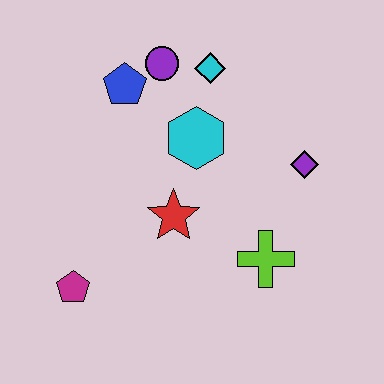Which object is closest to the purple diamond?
The lime cross is closest to the purple diamond.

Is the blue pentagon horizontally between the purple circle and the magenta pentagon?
Yes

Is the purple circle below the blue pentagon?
No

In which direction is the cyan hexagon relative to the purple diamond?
The cyan hexagon is to the left of the purple diamond.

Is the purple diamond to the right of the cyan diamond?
Yes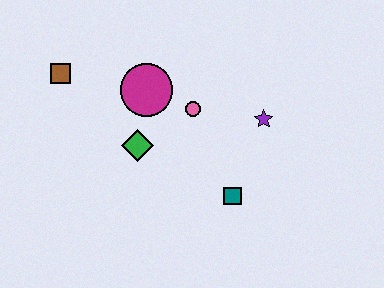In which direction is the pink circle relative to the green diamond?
The pink circle is to the right of the green diamond.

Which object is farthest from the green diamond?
The purple star is farthest from the green diamond.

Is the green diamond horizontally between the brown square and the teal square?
Yes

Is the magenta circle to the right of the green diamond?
Yes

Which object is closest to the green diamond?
The magenta circle is closest to the green diamond.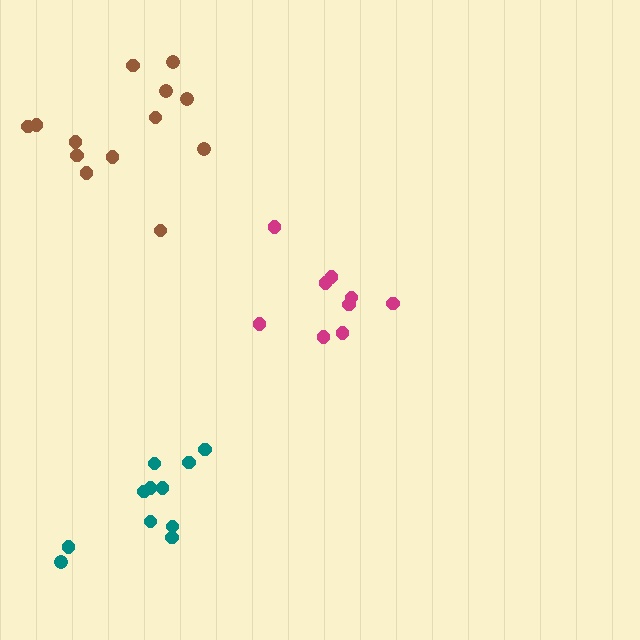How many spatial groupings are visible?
There are 3 spatial groupings.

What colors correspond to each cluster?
The clusters are colored: magenta, brown, teal.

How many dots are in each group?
Group 1: 9 dots, Group 2: 13 dots, Group 3: 11 dots (33 total).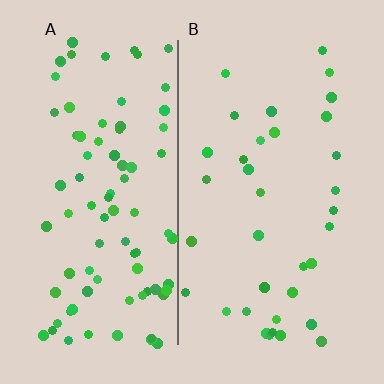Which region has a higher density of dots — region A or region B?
A (the left).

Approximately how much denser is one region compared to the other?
Approximately 2.4× — region A over region B.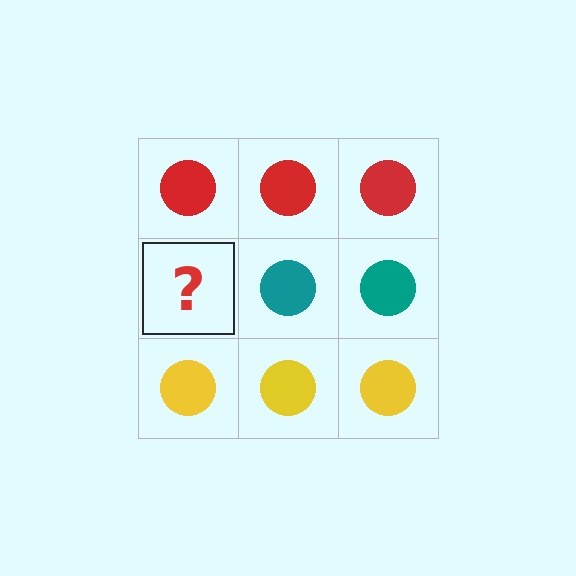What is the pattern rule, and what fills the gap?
The rule is that each row has a consistent color. The gap should be filled with a teal circle.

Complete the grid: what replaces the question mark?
The question mark should be replaced with a teal circle.